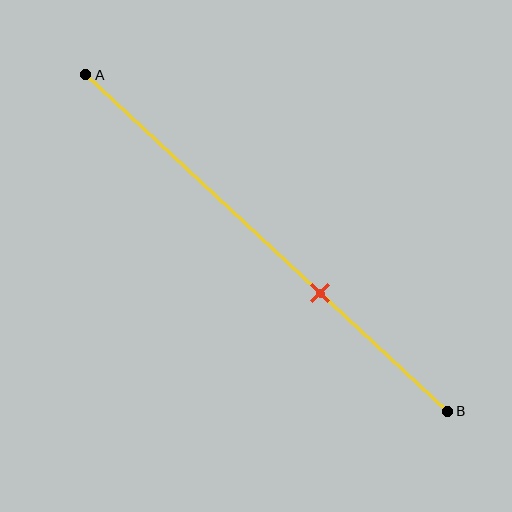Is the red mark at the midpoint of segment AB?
No, the mark is at about 65% from A, not at the 50% midpoint.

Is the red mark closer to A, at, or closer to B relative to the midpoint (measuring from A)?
The red mark is closer to point B than the midpoint of segment AB.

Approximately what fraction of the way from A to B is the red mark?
The red mark is approximately 65% of the way from A to B.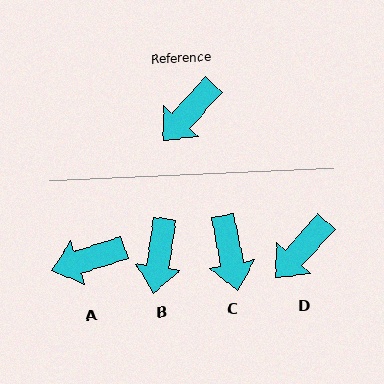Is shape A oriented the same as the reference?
No, it is off by about 30 degrees.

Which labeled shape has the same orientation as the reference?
D.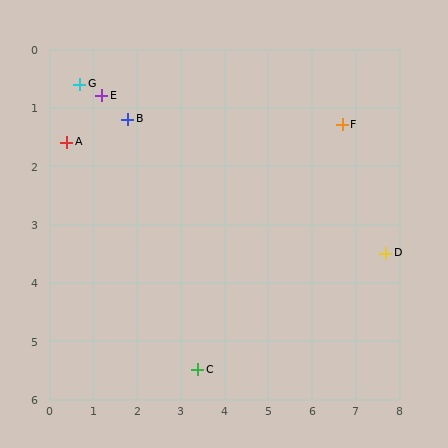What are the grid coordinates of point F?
Point F is at approximately (6.7, 1.3).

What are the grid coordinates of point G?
Point G is at approximately (0.7, 0.6).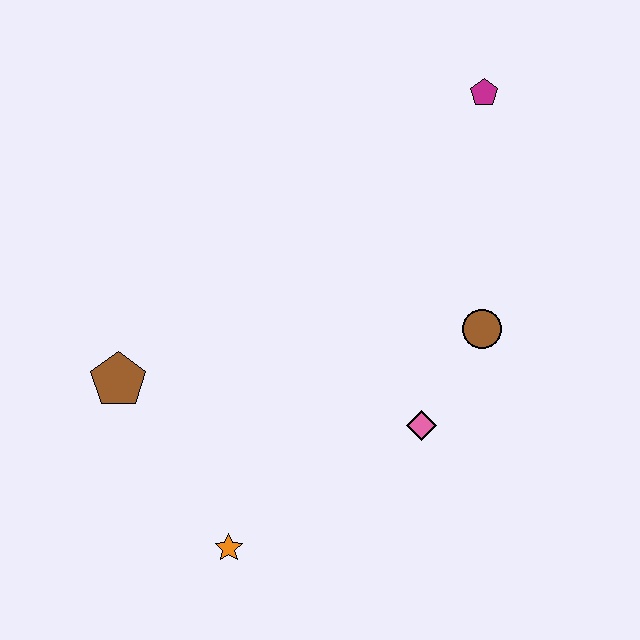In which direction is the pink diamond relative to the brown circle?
The pink diamond is below the brown circle.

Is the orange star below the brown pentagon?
Yes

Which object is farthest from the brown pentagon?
The magenta pentagon is farthest from the brown pentagon.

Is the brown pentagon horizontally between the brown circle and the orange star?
No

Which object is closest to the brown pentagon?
The orange star is closest to the brown pentagon.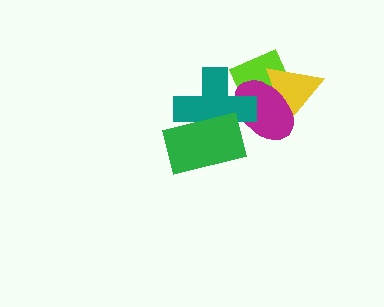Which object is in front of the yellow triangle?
The magenta ellipse is in front of the yellow triangle.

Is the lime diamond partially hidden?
Yes, it is partially covered by another shape.